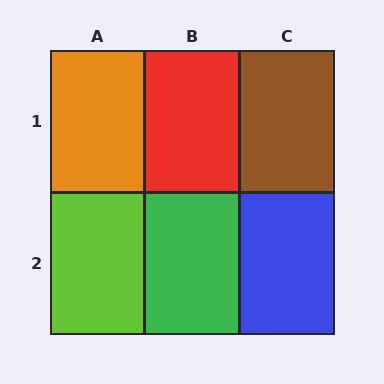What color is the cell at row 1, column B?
Red.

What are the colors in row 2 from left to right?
Lime, green, blue.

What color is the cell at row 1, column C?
Brown.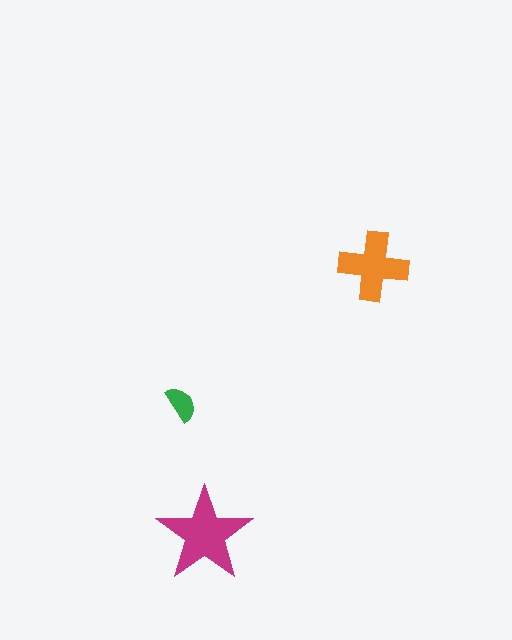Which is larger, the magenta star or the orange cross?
The magenta star.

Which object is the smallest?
The green semicircle.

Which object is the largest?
The magenta star.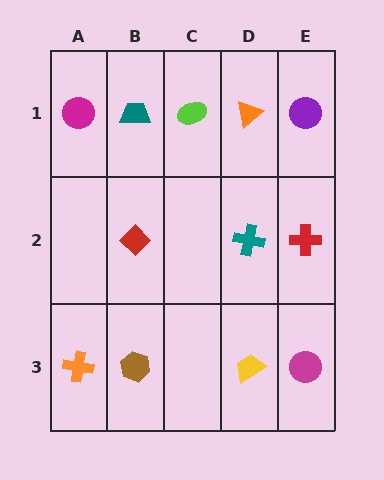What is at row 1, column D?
An orange triangle.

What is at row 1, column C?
A lime ellipse.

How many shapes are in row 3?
4 shapes.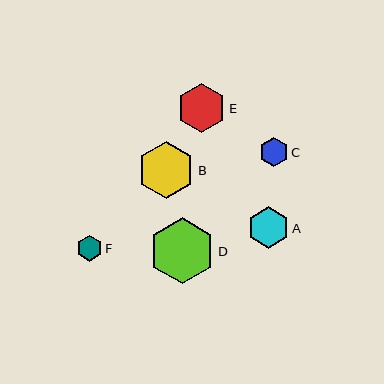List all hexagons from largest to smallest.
From largest to smallest: D, B, E, A, C, F.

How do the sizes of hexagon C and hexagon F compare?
Hexagon C and hexagon F are approximately the same size.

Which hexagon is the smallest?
Hexagon F is the smallest with a size of approximately 26 pixels.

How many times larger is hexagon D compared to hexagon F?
Hexagon D is approximately 2.5 times the size of hexagon F.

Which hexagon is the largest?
Hexagon D is the largest with a size of approximately 66 pixels.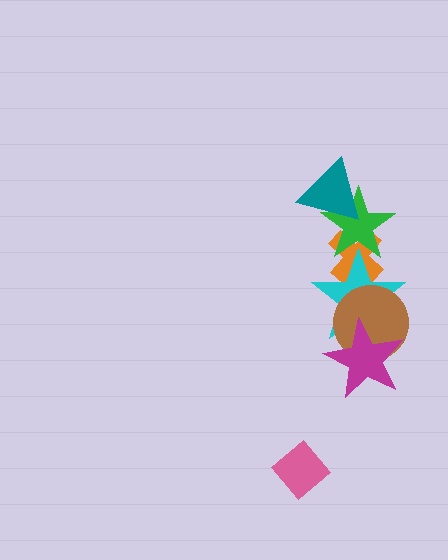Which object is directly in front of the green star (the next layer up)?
The cyan star is directly in front of the green star.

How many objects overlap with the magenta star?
2 objects overlap with the magenta star.